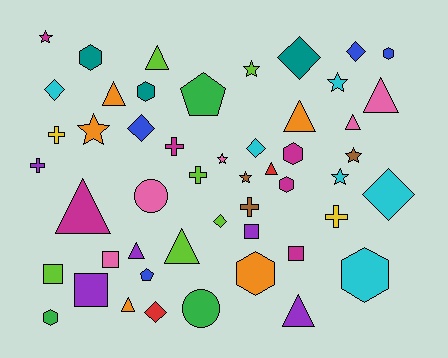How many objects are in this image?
There are 50 objects.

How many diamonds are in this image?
There are 8 diamonds.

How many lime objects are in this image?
There are 6 lime objects.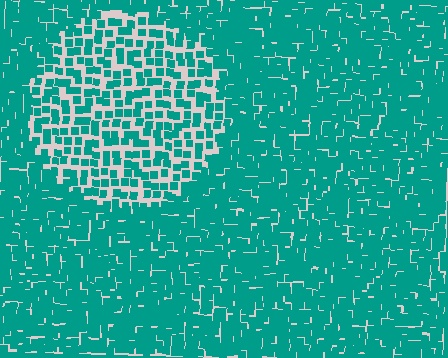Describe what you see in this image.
The image contains small teal elements arranged at two different densities. A circle-shaped region is visible where the elements are less densely packed than the surrounding area.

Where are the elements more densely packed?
The elements are more densely packed outside the circle boundary.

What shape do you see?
I see a circle.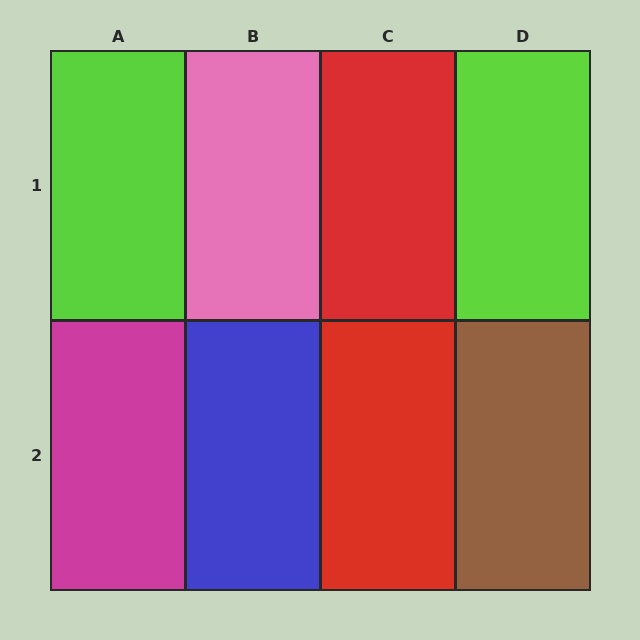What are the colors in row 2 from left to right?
Magenta, blue, red, brown.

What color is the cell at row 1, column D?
Lime.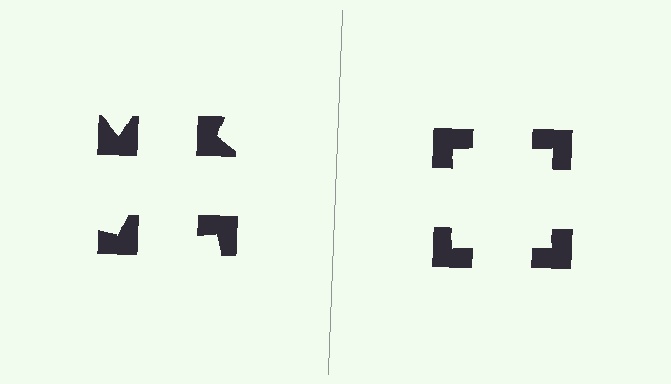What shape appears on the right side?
An illusory square.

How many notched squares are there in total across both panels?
8 — 4 on each side.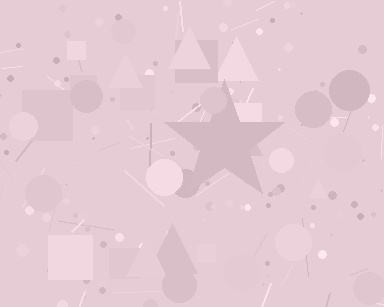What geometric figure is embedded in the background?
A star is embedded in the background.